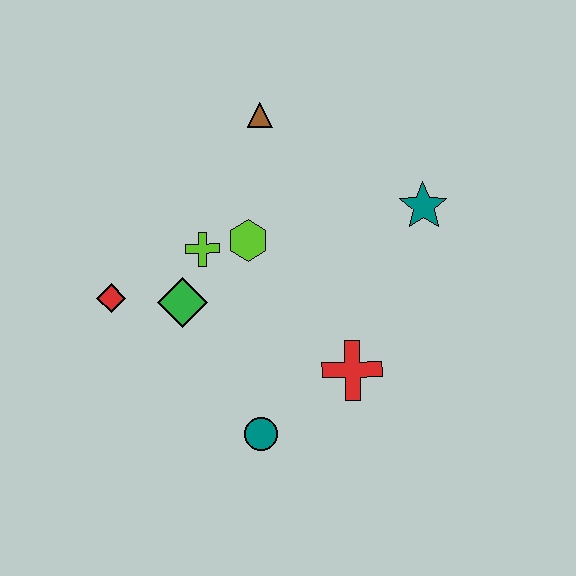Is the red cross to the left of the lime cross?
No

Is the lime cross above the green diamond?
Yes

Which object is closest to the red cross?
The teal circle is closest to the red cross.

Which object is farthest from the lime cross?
The teal star is farthest from the lime cross.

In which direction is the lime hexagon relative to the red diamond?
The lime hexagon is to the right of the red diamond.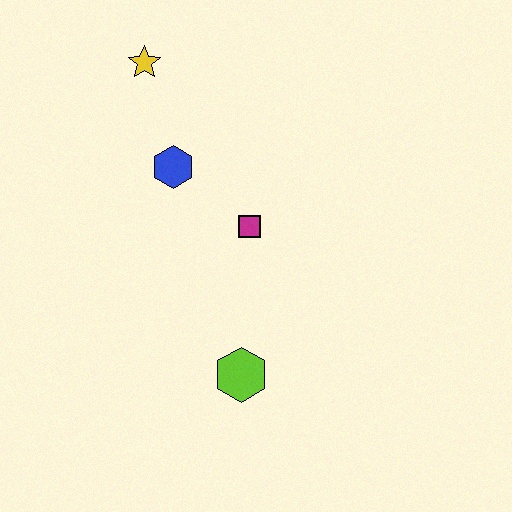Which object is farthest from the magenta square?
The yellow star is farthest from the magenta square.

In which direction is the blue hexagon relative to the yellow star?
The blue hexagon is below the yellow star.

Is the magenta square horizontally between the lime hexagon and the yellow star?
No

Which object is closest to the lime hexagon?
The magenta square is closest to the lime hexagon.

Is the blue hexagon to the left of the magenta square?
Yes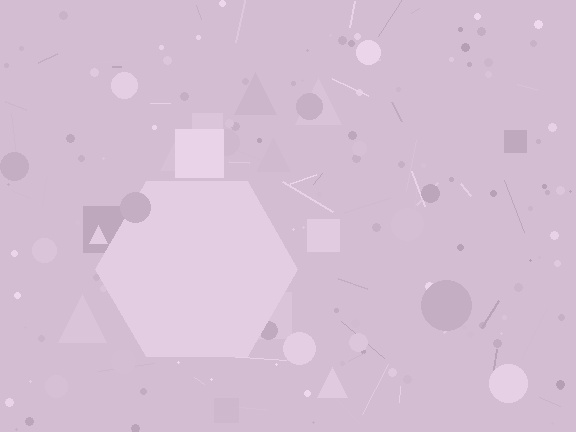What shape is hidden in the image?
A hexagon is hidden in the image.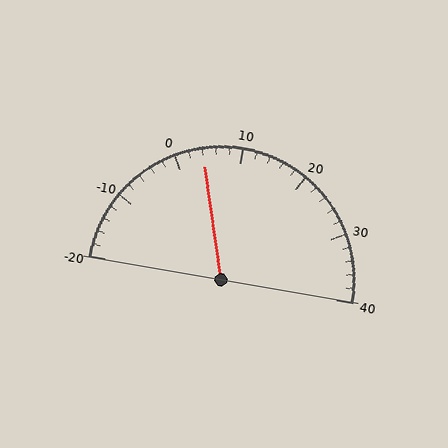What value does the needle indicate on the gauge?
The needle indicates approximately 4.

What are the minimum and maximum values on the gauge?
The gauge ranges from -20 to 40.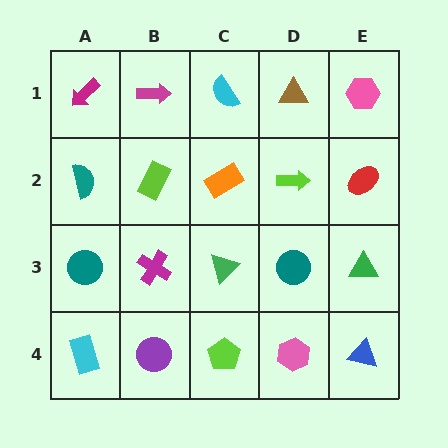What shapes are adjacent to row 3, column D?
A lime arrow (row 2, column D), a pink hexagon (row 4, column D), a green triangle (row 3, column C), a green triangle (row 3, column E).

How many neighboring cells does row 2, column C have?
4.